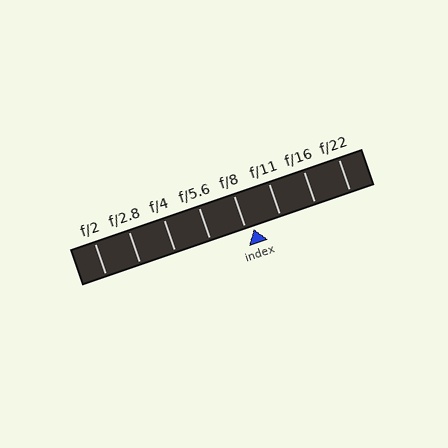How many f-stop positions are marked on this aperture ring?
There are 8 f-stop positions marked.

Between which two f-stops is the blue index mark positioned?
The index mark is between f/8 and f/11.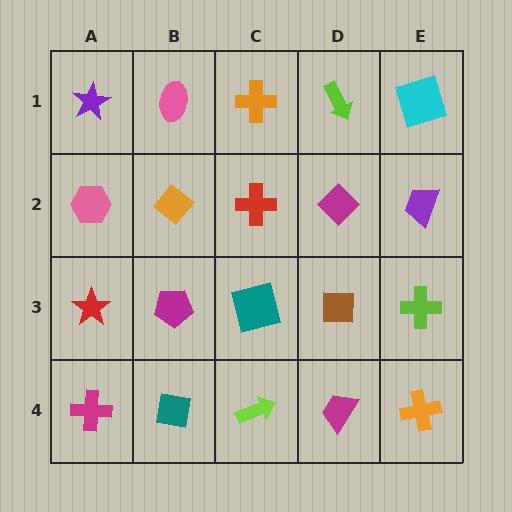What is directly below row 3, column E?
An orange cross.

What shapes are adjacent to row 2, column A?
A purple star (row 1, column A), a red star (row 3, column A), an orange diamond (row 2, column B).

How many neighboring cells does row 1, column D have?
3.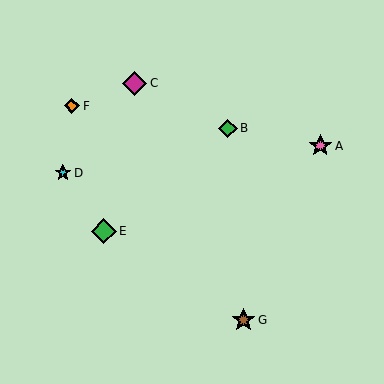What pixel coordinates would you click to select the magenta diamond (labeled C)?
Click at (135, 83) to select the magenta diamond C.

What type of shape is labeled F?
Shape F is an orange diamond.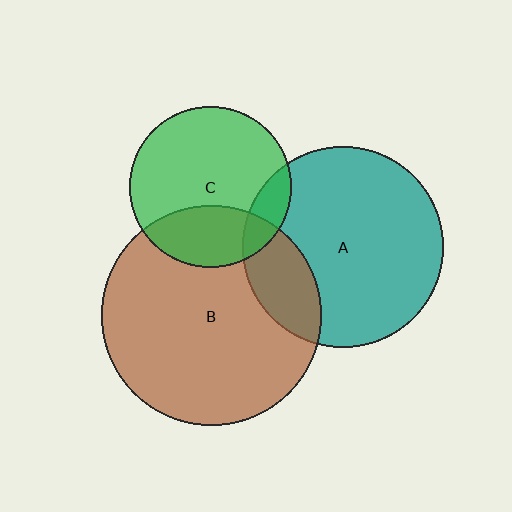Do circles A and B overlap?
Yes.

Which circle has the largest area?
Circle B (brown).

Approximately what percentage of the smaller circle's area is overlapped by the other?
Approximately 20%.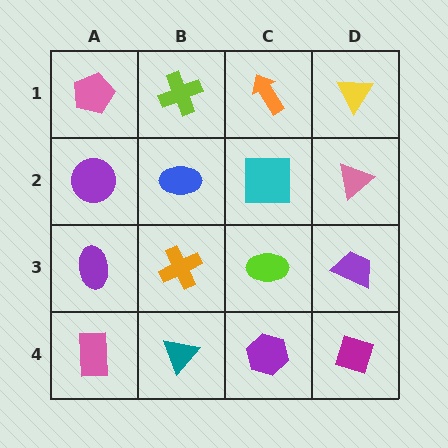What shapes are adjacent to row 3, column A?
A purple circle (row 2, column A), a pink rectangle (row 4, column A), an orange cross (row 3, column B).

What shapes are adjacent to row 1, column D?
A pink triangle (row 2, column D), an orange arrow (row 1, column C).